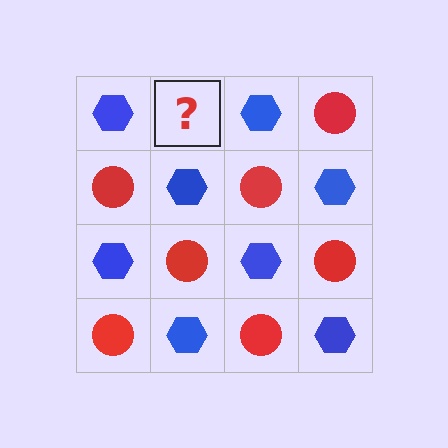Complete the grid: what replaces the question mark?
The question mark should be replaced with a red circle.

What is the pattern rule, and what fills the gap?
The rule is that it alternates blue hexagon and red circle in a checkerboard pattern. The gap should be filled with a red circle.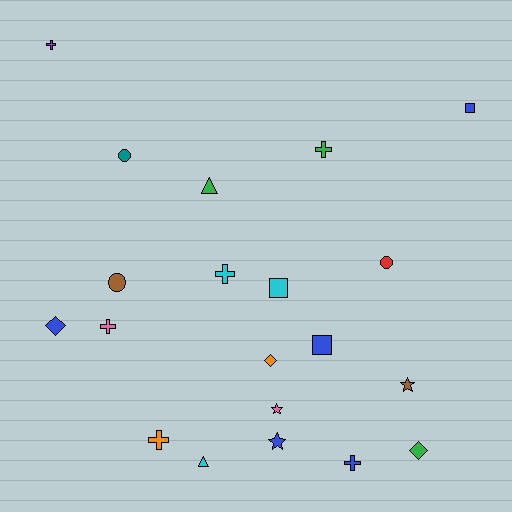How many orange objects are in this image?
There are 2 orange objects.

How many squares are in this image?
There are 3 squares.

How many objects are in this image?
There are 20 objects.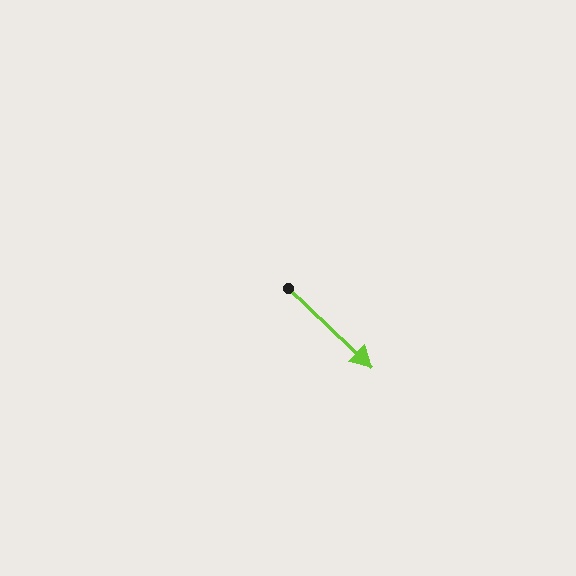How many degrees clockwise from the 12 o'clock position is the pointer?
Approximately 133 degrees.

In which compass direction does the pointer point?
Southeast.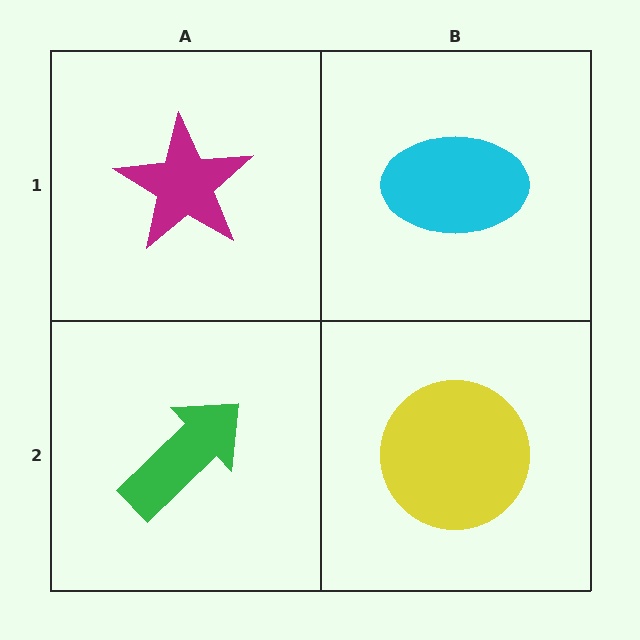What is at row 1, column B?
A cyan ellipse.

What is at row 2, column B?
A yellow circle.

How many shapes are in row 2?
2 shapes.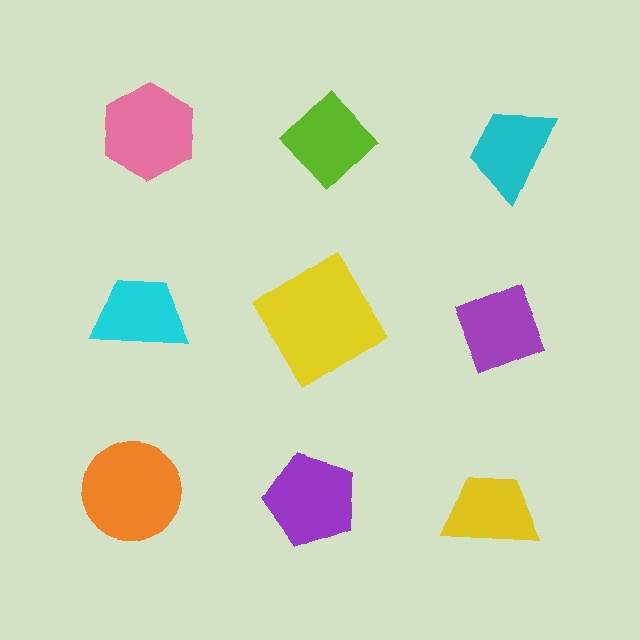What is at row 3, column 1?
An orange circle.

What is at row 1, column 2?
A lime diamond.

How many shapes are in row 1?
3 shapes.